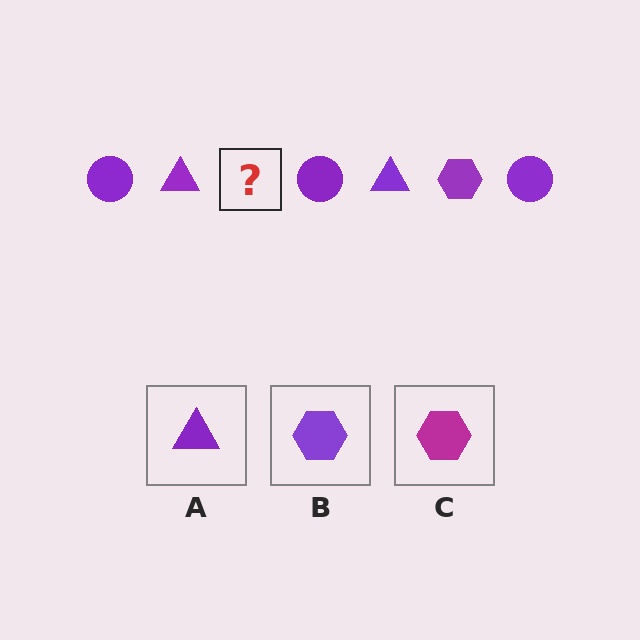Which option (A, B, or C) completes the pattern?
B.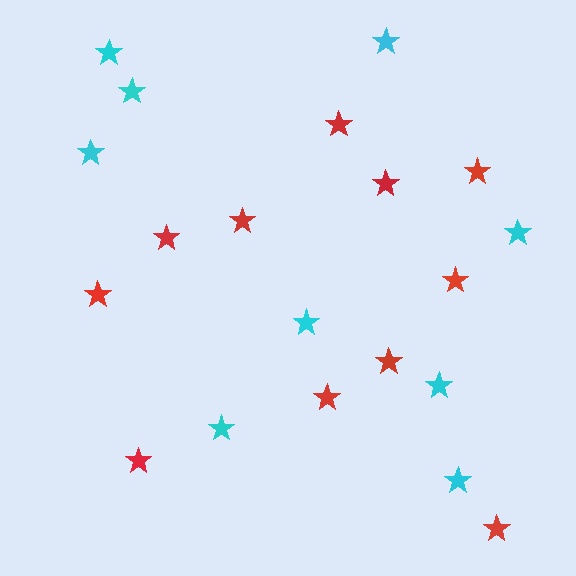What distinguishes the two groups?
There are 2 groups: one group of red stars (11) and one group of cyan stars (9).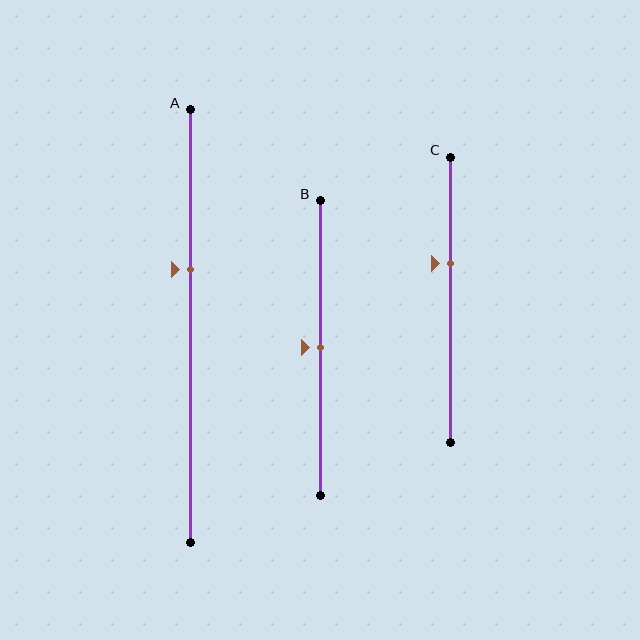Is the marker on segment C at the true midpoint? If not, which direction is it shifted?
No, the marker on segment C is shifted upward by about 13% of the segment length.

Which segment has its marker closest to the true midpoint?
Segment B has its marker closest to the true midpoint.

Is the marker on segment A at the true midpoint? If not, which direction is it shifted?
No, the marker on segment A is shifted upward by about 13% of the segment length.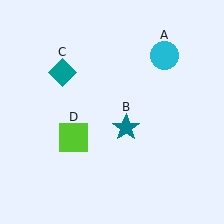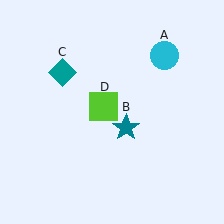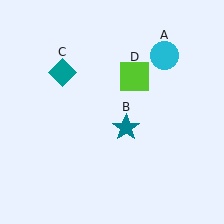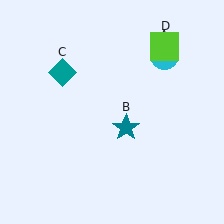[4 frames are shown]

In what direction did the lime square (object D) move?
The lime square (object D) moved up and to the right.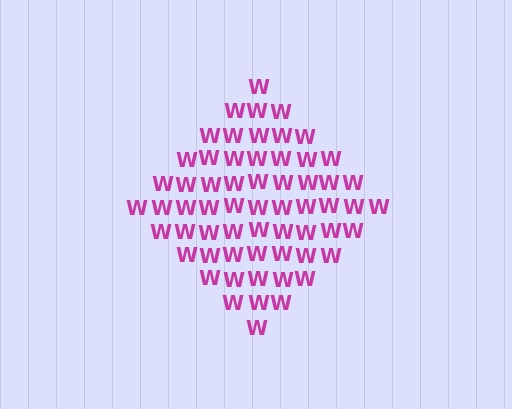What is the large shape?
The large shape is a diamond.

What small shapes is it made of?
It is made of small letter W's.